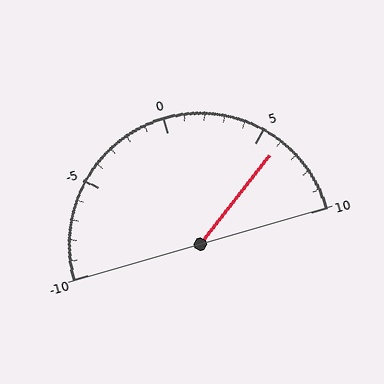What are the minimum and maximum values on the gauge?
The gauge ranges from -10 to 10.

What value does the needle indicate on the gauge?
The needle indicates approximately 6.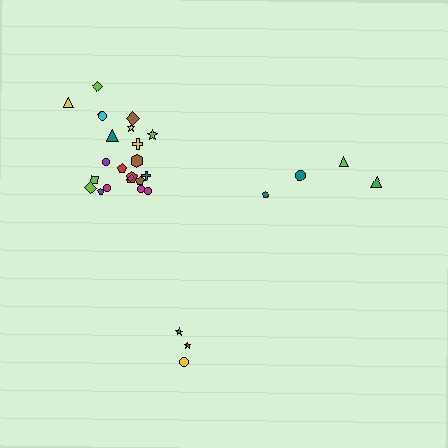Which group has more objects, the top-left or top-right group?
The top-left group.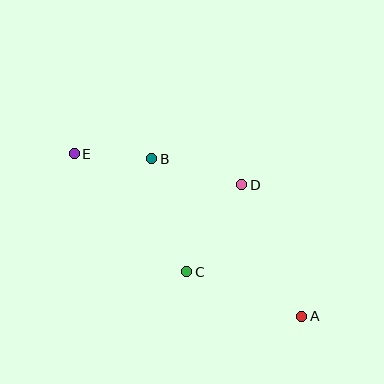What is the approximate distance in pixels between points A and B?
The distance between A and B is approximately 218 pixels.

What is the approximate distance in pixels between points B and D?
The distance between B and D is approximately 94 pixels.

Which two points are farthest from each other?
Points A and E are farthest from each other.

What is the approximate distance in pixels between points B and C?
The distance between B and C is approximately 119 pixels.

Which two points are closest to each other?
Points B and E are closest to each other.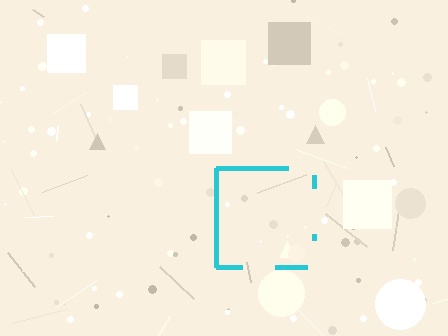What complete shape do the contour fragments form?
The contour fragments form a square.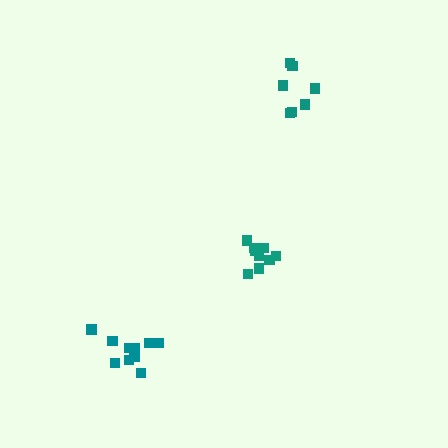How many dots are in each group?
Group 1: 11 dots, Group 2: 9 dots, Group 3: 7 dots (27 total).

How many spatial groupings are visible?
There are 3 spatial groupings.